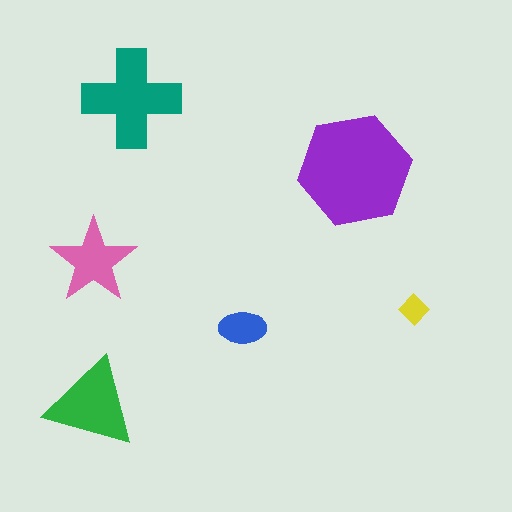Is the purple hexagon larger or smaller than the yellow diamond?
Larger.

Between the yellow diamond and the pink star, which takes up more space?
The pink star.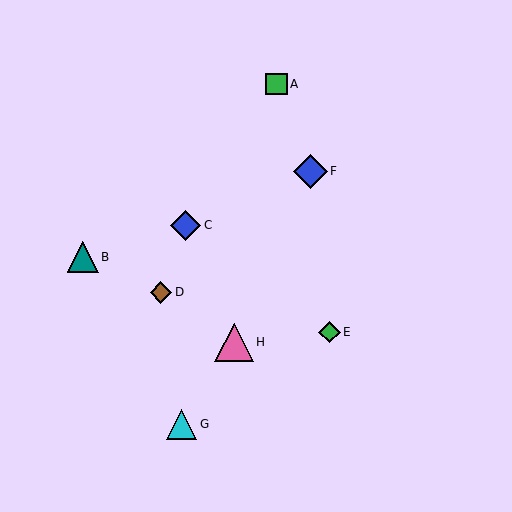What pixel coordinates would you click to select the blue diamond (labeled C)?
Click at (186, 225) to select the blue diamond C.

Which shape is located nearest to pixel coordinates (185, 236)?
The blue diamond (labeled C) at (186, 225) is nearest to that location.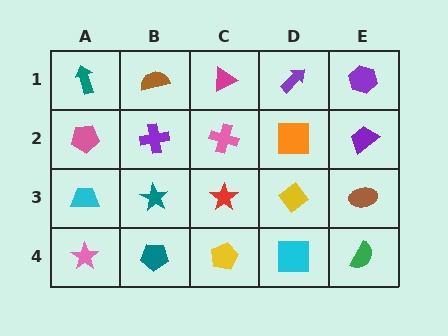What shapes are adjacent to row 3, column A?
A pink pentagon (row 2, column A), a pink star (row 4, column A), a teal star (row 3, column B).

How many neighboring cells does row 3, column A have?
3.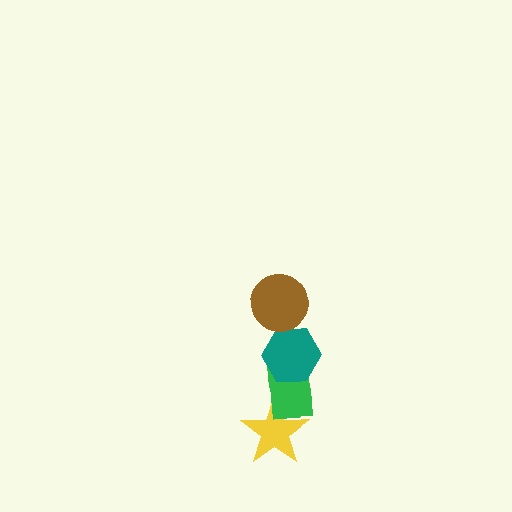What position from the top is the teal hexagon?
The teal hexagon is 2nd from the top.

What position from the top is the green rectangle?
The green rectangle is 3rd from the top.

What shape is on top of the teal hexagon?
The brown circle is on top of the teal hexagon.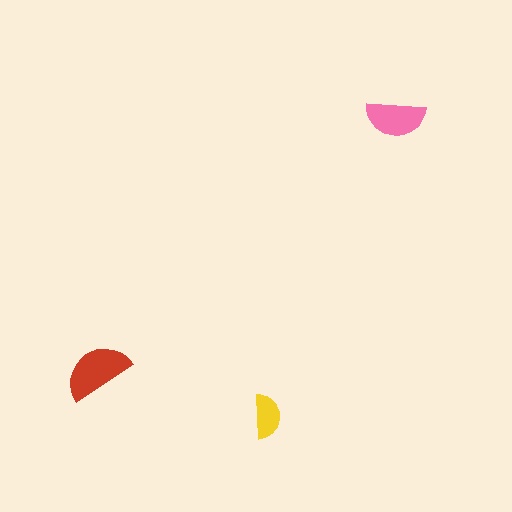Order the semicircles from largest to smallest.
the red one, the pink one, the yellow one.